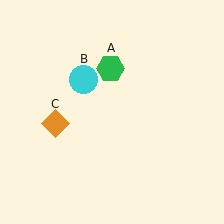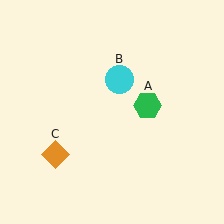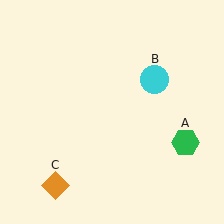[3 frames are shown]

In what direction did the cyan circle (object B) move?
The cyan circle (object B) moved right.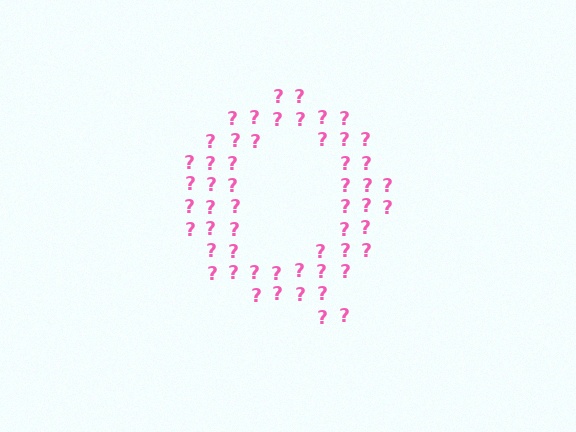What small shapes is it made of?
It is made of small question marks.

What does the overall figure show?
The overall figure shows the letter Q.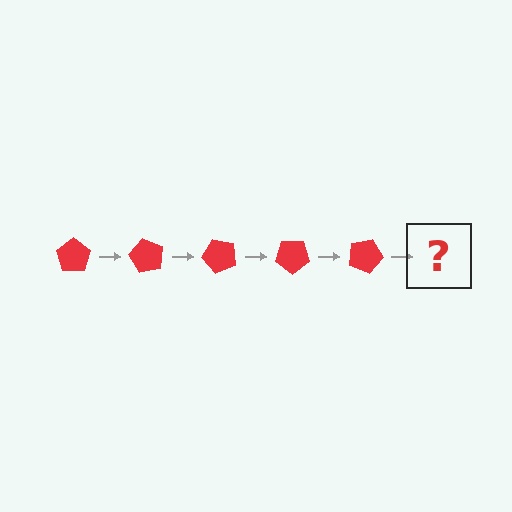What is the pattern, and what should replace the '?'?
The pattern is that the pentagon rotates 60 degrees each step. The '?' should be a red pentagon rotated 300 degrees.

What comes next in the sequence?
The next element should be a red pentagon rotated 300 degrees.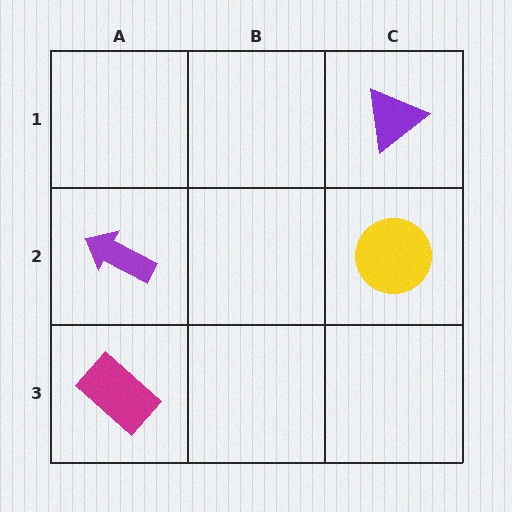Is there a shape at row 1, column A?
No, that cell is empty.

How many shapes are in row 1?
1 shape.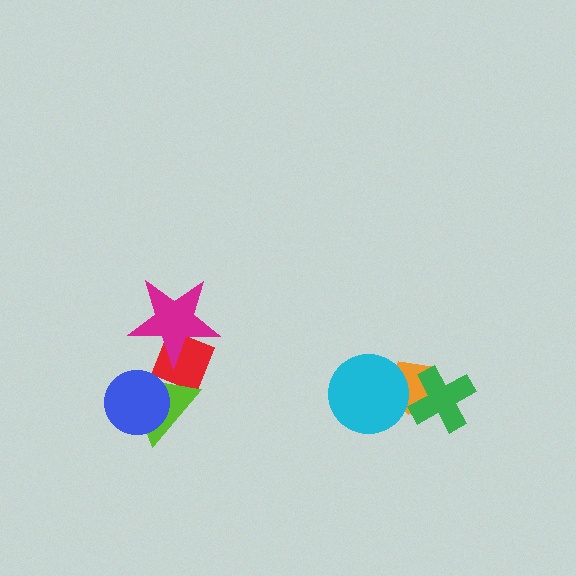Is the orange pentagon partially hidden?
Yes, it is partially covered by another shape.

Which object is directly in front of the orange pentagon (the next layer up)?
The cyan circle is directly in front of the orange pentagon.